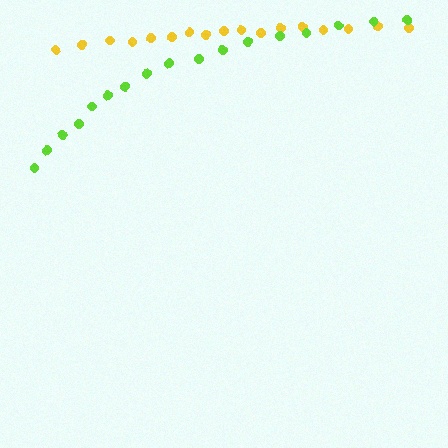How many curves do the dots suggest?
There are 2 distinct paths.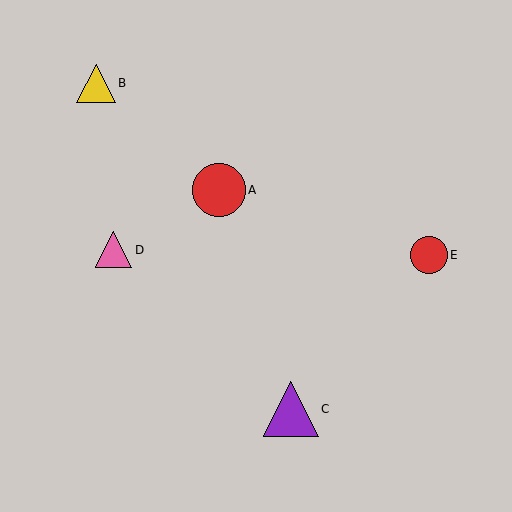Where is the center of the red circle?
The center of the red circle is at (219, 190).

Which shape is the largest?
The purple triangle (labeled C) is the largest.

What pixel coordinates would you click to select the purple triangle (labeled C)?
Click at (291, 409) to select the purple triangle C.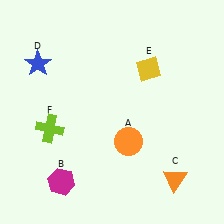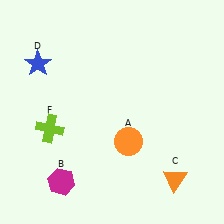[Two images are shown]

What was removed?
The yellow diamond (E) was removed in Image 2.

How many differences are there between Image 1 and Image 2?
There is 1 difference between the two images.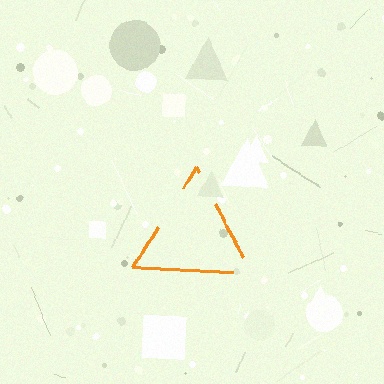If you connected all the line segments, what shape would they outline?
They would outline a triangle.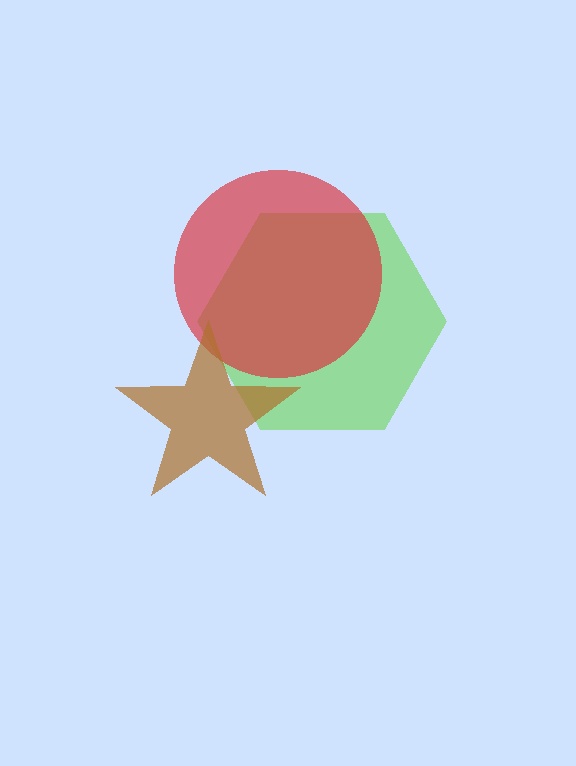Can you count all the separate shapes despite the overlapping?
Yes, there are 3 separate shapes.